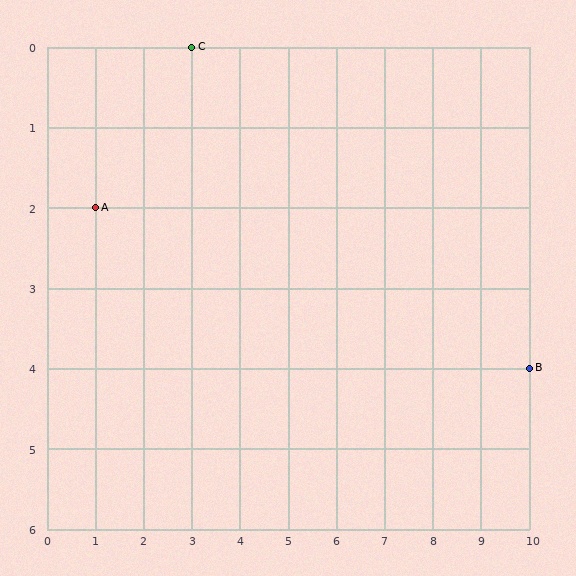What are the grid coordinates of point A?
Point A is at grid coordinates (1, 2).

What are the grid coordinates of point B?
Point B is at grid coordinates (10, 4).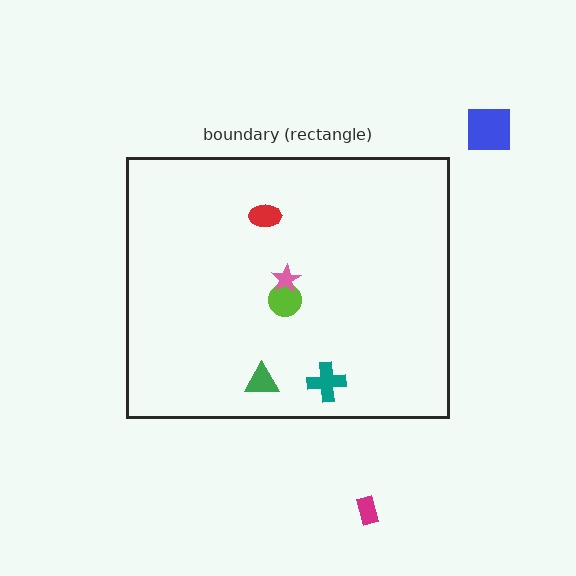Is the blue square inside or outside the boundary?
Outside.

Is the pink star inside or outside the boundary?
Inside.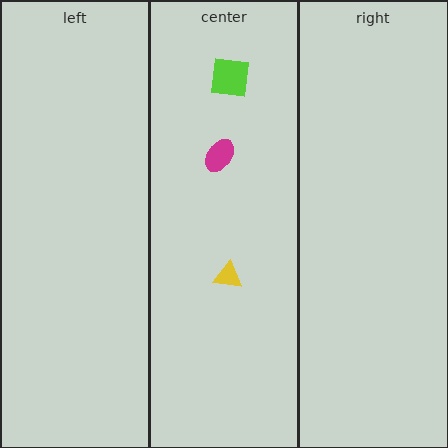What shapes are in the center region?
The lime square, the yellow triangle, the magenta ellipse.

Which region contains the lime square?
The center region.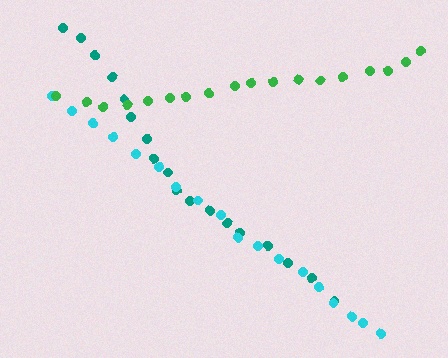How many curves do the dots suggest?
There are 3 distinct paths.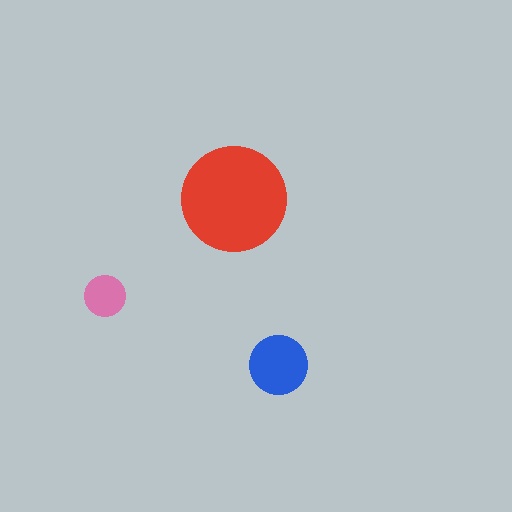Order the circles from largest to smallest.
the red one, the blue one, the pink one.